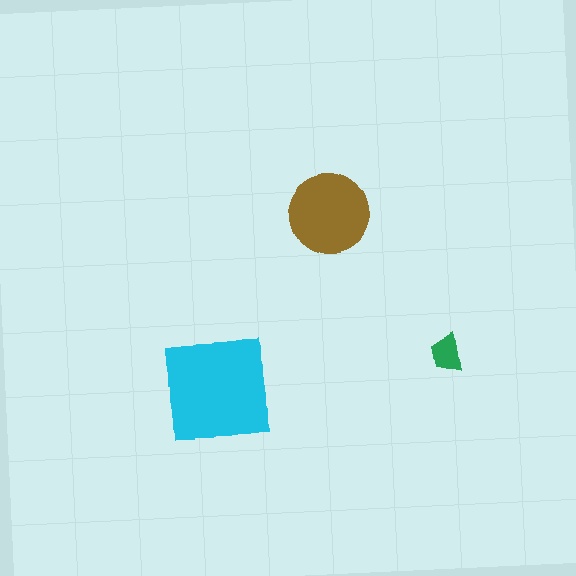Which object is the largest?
The cyan square.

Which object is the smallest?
The green trapezoid.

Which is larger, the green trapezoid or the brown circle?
The brown circle.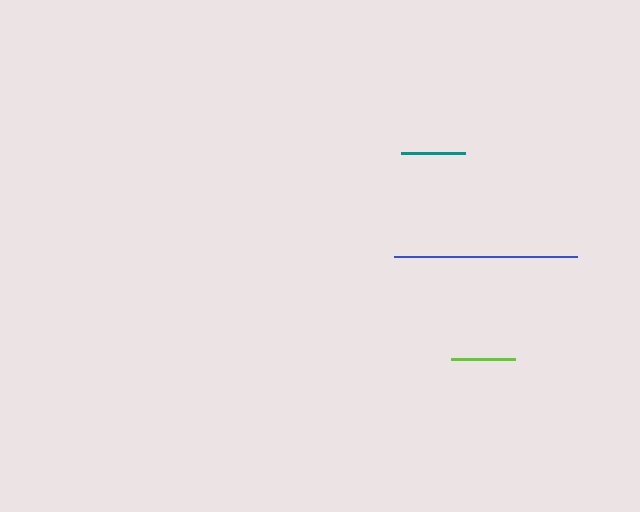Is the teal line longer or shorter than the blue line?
The blue line is longer than the teal line.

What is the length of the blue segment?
The blue segment is approximately 184 pixels long.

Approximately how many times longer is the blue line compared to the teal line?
The blue line is approximately 2.9 times the length of the teal line.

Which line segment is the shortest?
The teal line is the shortest at approximately 64 pixels.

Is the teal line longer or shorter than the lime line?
The lime line is longer than the teal line.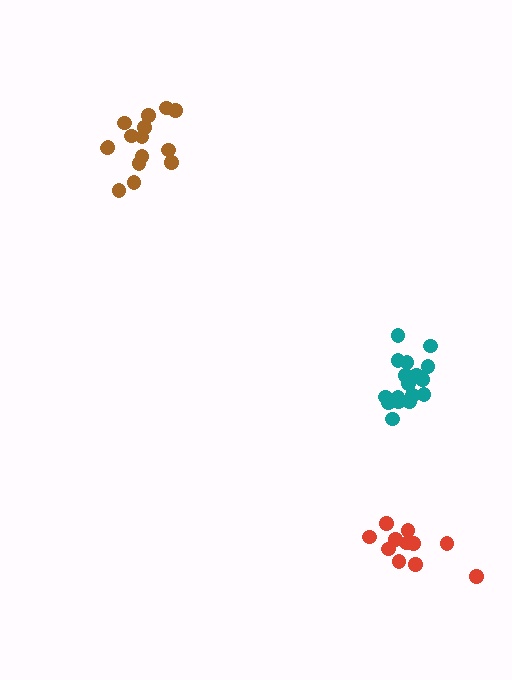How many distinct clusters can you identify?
There are 3 distinct clusters.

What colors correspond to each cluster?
The clusters are colored: red, teal, brown.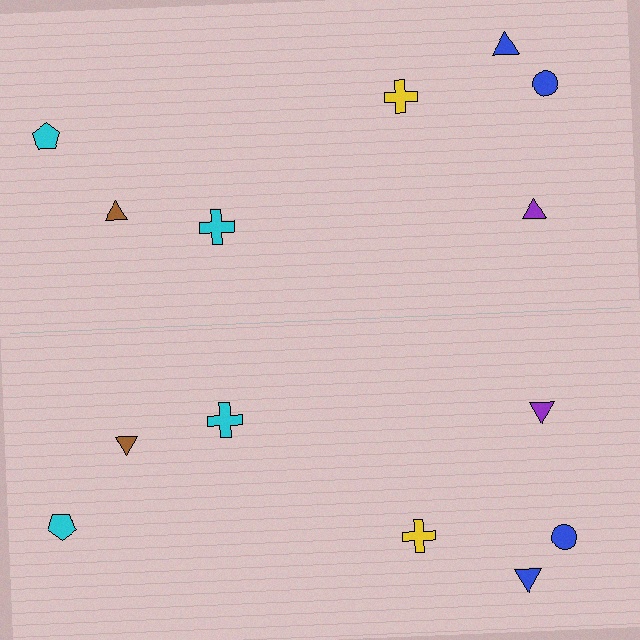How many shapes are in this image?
There are 14 shapes in this image.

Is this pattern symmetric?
Yes, this pattern has bilateral (reflection) symmetry.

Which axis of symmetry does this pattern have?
The pattern has a horizontal axis of symmetry running through the center of the image.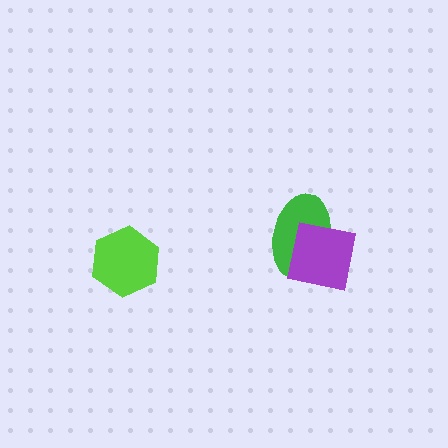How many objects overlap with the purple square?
1 object overlaps with the purple square.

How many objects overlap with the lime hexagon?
0 objects overlap with the lime hexagon.